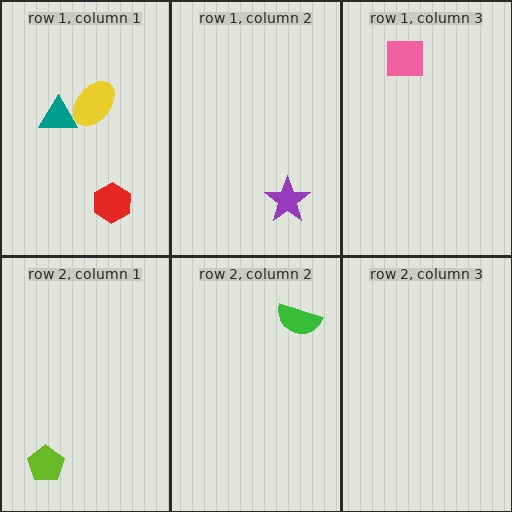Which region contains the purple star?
The row 1, column 2 region.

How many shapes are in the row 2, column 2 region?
1.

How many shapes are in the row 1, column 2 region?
1.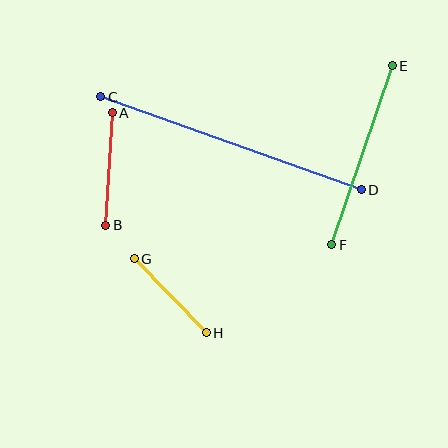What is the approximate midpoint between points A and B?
The midpoint is at approximately (109, 169) pixels.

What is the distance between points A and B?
The distance is approximately 113 pixels.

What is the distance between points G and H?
The distance is approximately 103 pixels.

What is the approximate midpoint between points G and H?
The midpoint is at approximately (170, 296) pixels.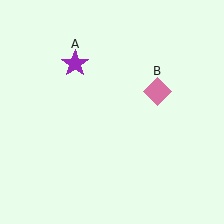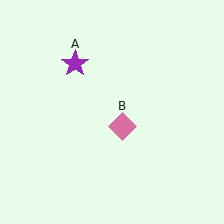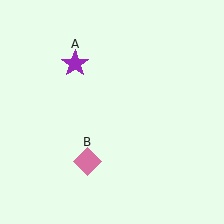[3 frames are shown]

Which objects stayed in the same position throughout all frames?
Purple star (object A) remained stationary.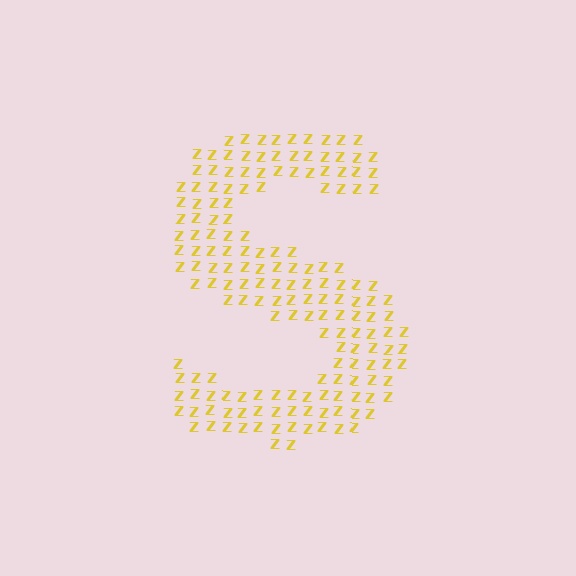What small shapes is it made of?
It is made of small letter Z's.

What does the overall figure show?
The overall figure shows the letter S.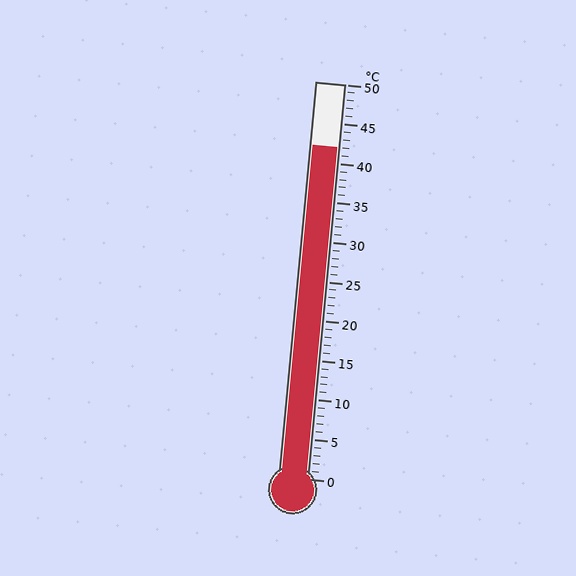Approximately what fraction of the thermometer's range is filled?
The thermometer is filled to approximately 85% of its range.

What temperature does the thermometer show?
The thermometer shows approximately 42°C.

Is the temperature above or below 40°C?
The temperature is above 40°C.